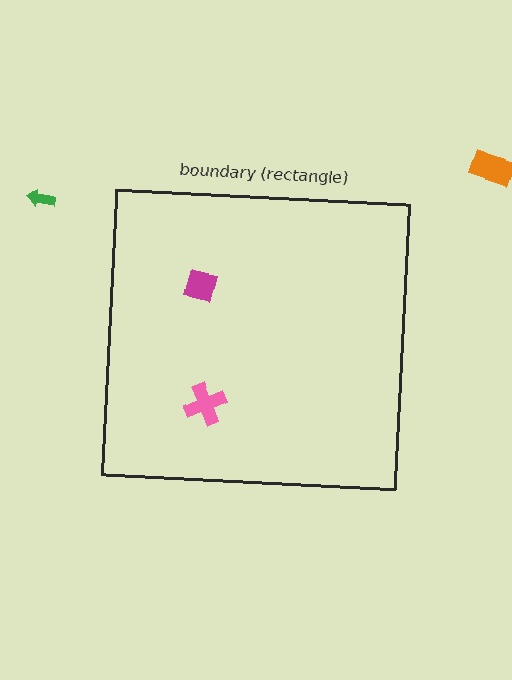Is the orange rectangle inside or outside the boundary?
Outside.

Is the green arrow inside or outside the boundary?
Outside.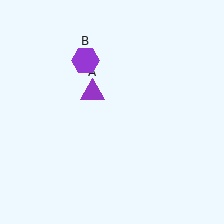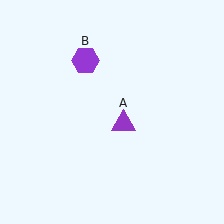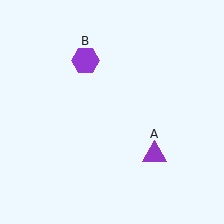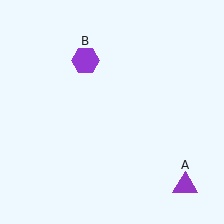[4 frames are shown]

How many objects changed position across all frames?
1 object changed position: purple triangle (object A).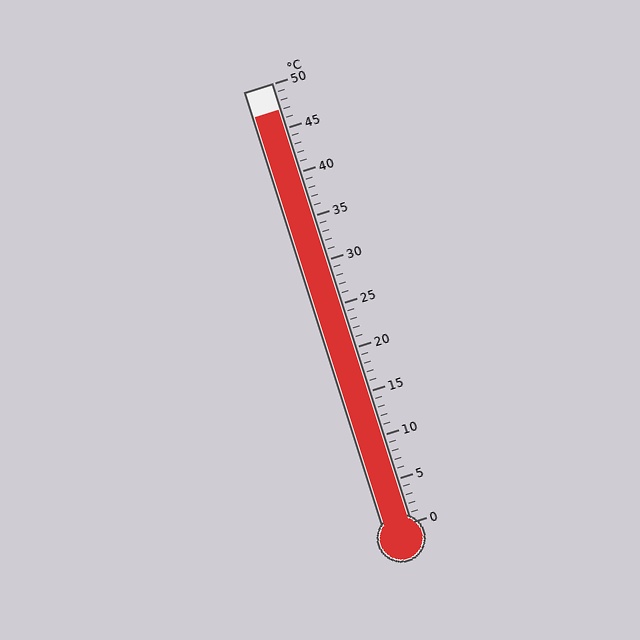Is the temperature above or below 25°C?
The temperature is above 25°C.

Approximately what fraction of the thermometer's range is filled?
The thermometer is filled to approximately 95% of its range.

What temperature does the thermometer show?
The thermometer shows approximately 47°C.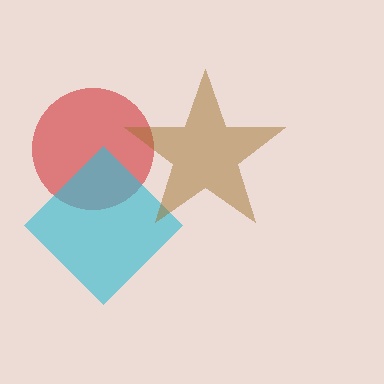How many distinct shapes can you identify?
There are 3 distinct shapes: a red circle, a cyan diamond, a brown star.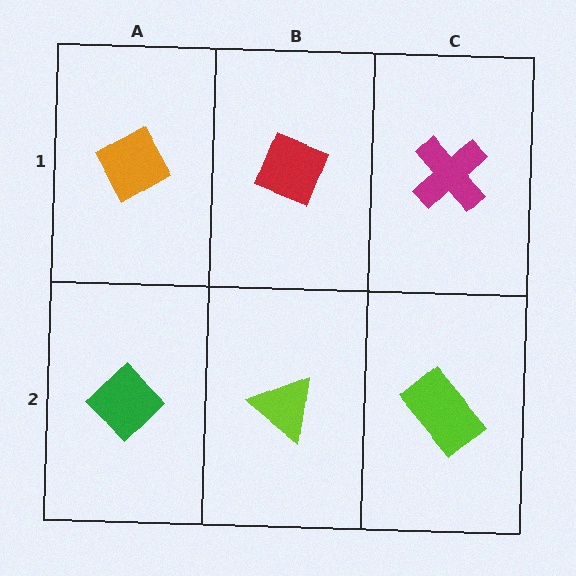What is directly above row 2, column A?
An orange diamond.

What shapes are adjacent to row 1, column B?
A lime triangle (row 2, column B), an orange diamond (row 1, column A), a magenta cross (row 1, column C).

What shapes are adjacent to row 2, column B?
A red diamond (row 1, column B), a green diamond (row 2, column A), a lime rectangle (row 2, column C).